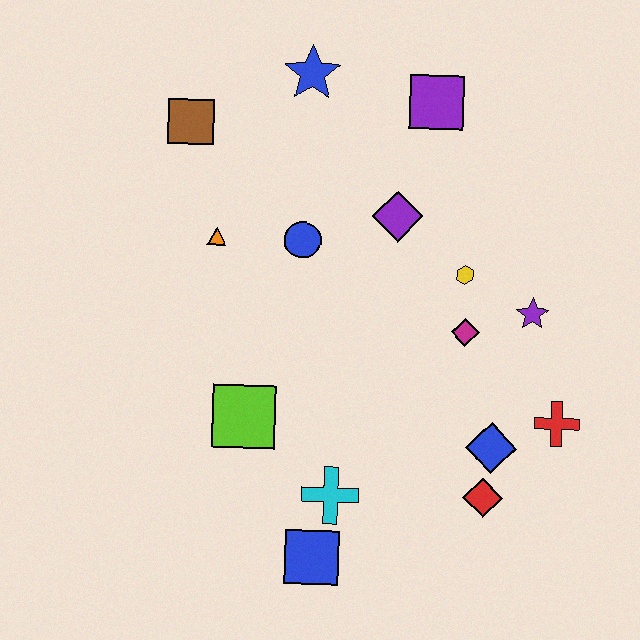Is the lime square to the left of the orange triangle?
No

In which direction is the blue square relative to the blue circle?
The blue square is below the blue circle.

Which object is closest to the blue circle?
The orange triangle is closest to the blue circle.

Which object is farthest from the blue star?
The blue square is farthest from the blue star.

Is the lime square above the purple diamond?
No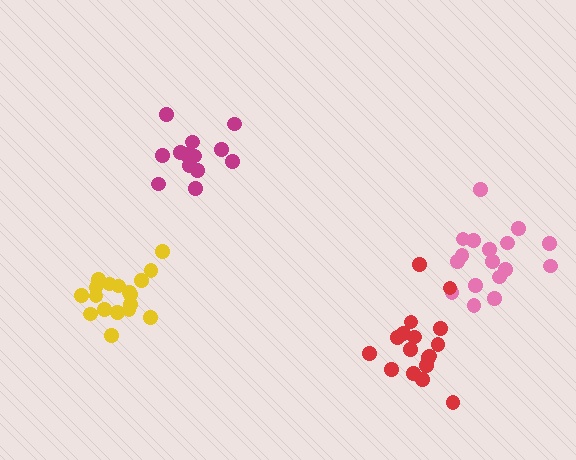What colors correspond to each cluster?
The clusters are colored: pink, red, yellow, magenta.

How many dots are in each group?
Group 1: 17 dots, Group 2: 17 dots, Group 3: 18 dots, Group 4: 14 dots (66 total).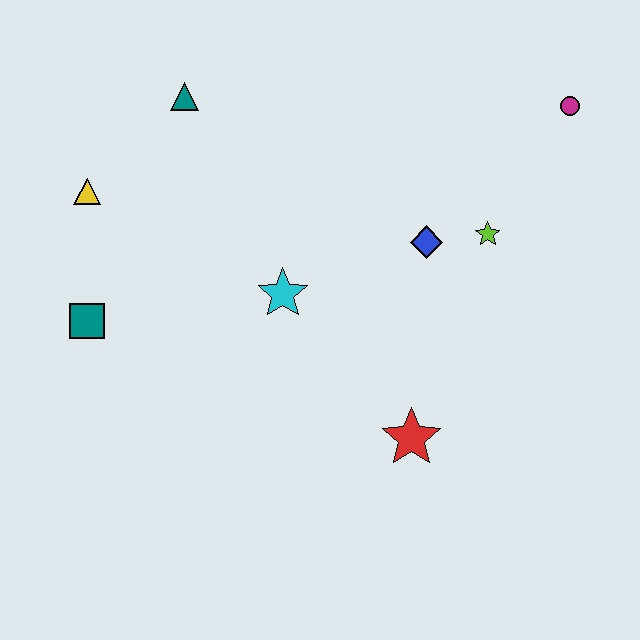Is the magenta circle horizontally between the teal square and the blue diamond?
No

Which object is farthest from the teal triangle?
The red star is farthest from the teal triangle.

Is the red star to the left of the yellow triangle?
No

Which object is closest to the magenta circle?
The lime star is closest to the magenta circle.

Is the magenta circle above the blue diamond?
Yes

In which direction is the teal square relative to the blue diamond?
The teal square is to the left of the blue diamond.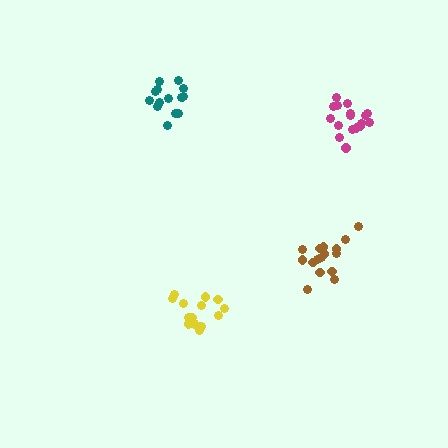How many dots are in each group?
Group 1: 16 dots, Group 2: 17 dots, Group 3: 15 dots, Group 4: 16 dots (64 total).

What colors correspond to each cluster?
The clusters are colored: yellow, magenta, teal, brown.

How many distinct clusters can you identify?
There are 4 distinct clusters.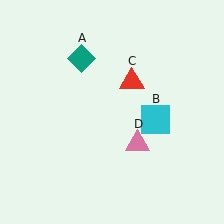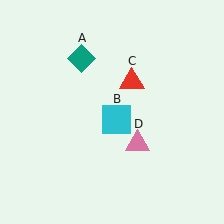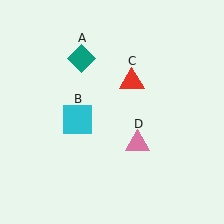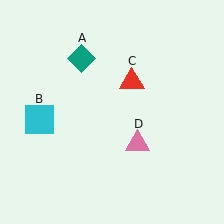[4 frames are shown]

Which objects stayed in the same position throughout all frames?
Teal diamond (object A) and red triangle (object C) and pink triangle (object D) remained stationary.